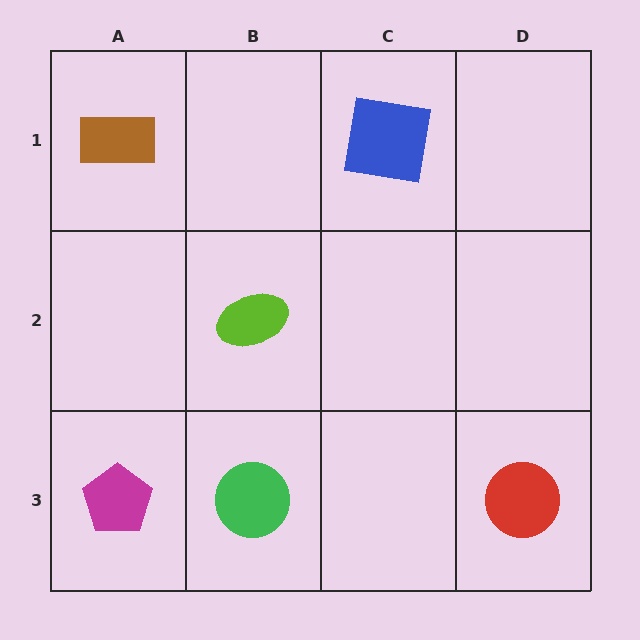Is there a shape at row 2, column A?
No, that cell is empty.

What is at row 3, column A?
A magenta pentagon.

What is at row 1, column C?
A blue square.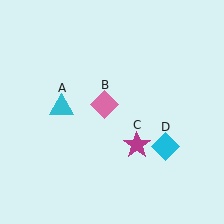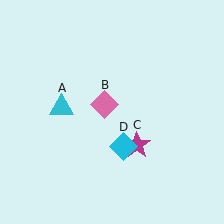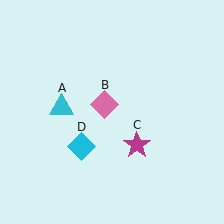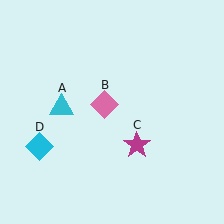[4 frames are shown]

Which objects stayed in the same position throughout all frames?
Cyan triangle (object A) and pink diamond (object B) and magenta star (object C) remained stationary.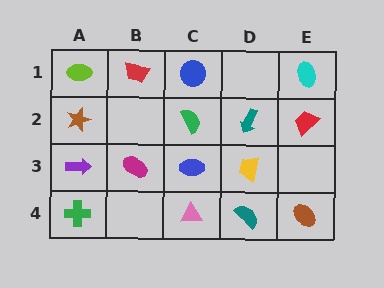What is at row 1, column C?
A blue circle.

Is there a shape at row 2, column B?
No, that cell is empty.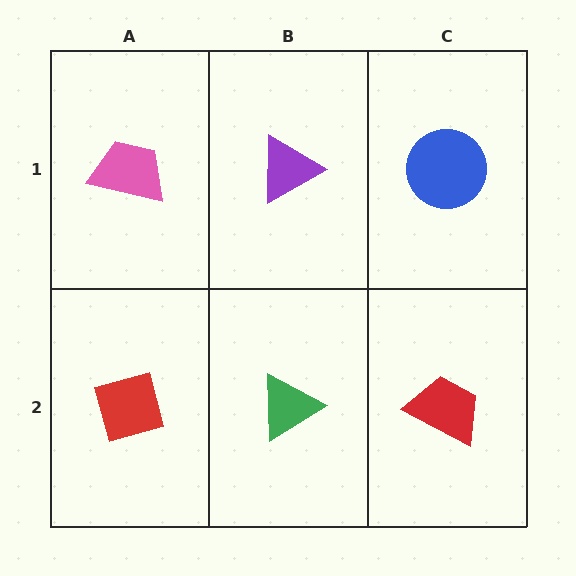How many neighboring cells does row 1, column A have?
2.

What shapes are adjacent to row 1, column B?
A green triangle (row 2, column B), a pink trapezoid (row 1, column A), a blue circle (row 1, column C).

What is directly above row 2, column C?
A blue circle.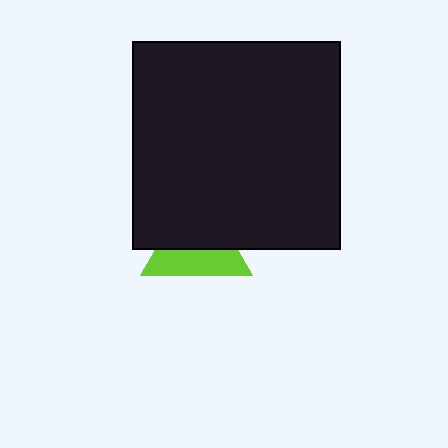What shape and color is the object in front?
The object in front is a black square.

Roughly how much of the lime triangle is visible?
About half of it is visible (roughly 46%).